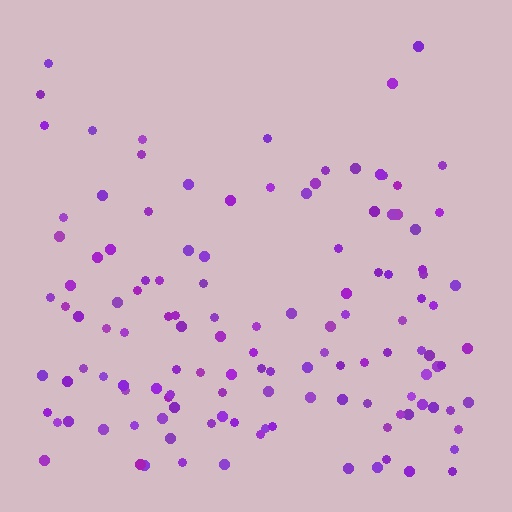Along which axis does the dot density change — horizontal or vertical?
Vertical.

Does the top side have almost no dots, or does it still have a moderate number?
Still a moderate number, just noticeably fewer than the bottom.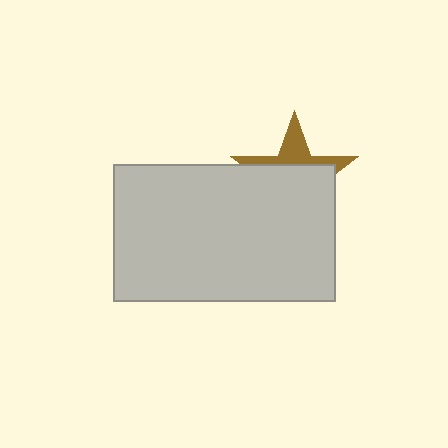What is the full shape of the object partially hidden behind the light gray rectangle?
The partially hidden object is a brown star.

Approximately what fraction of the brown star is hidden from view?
Roughly 67% of the brown star is hidden behind the light gray rectangle.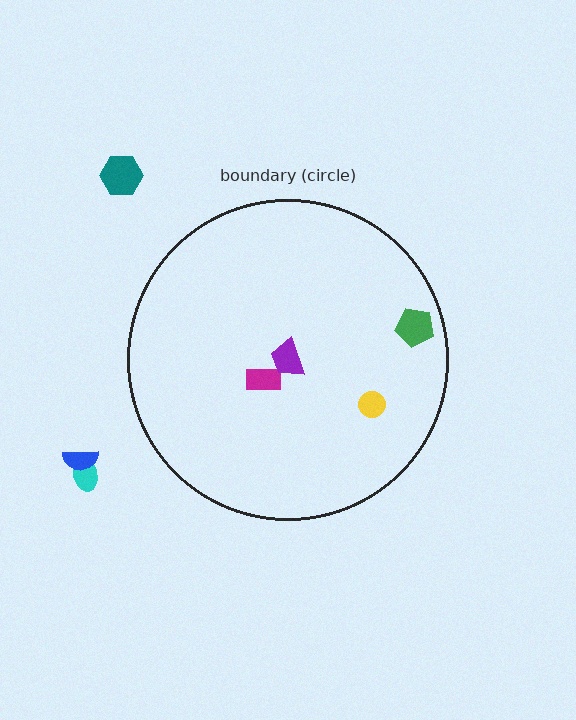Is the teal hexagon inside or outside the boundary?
Outside.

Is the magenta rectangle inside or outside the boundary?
Inside.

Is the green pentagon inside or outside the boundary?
Inside.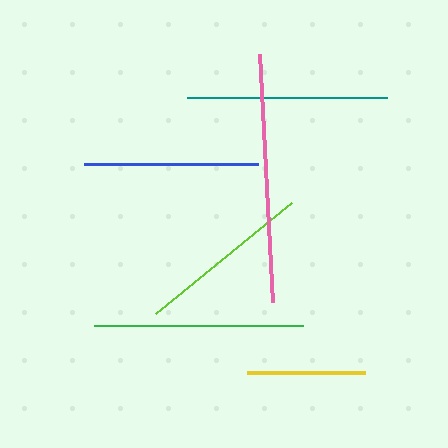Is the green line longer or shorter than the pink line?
The pink line is longer than the green line.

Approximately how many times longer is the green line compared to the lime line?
The green line is approximately 1.2 times the length of the lime line.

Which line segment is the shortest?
The yellow line is the shortest at approximately 118 pixels.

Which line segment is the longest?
The pink line is the longest at approximately 249 pixels.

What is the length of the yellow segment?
The yellow segment is approximately 118 pixels long.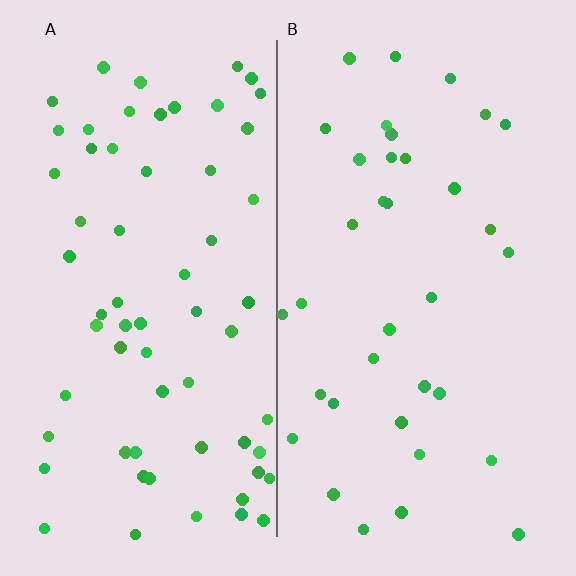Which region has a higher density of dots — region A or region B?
A (the left).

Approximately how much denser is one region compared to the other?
Approximately 1.8× — region A over region B.